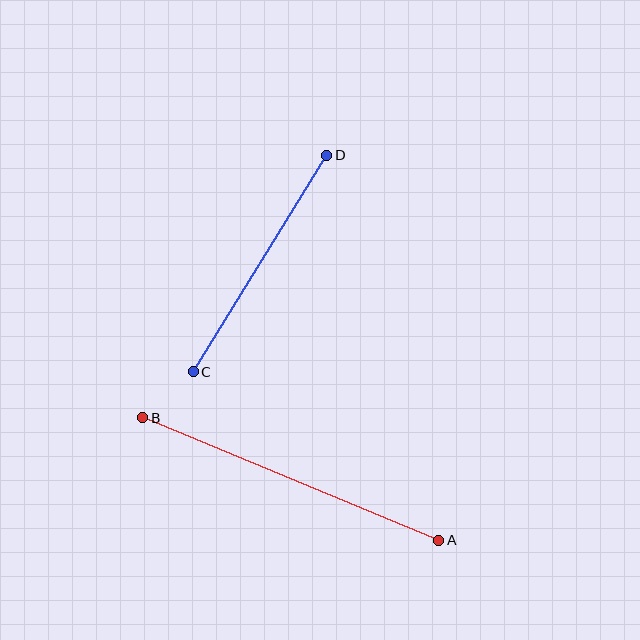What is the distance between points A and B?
The distance is approximately 320 pixels.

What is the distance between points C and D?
The distance is approximately 254 pixels.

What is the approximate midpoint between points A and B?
The midpoint is at approximately (291, 479) pixels.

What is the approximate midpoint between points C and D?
The midpoint is at approximately (260, 264) pixels.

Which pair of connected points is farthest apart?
Points A and B are farthest apart.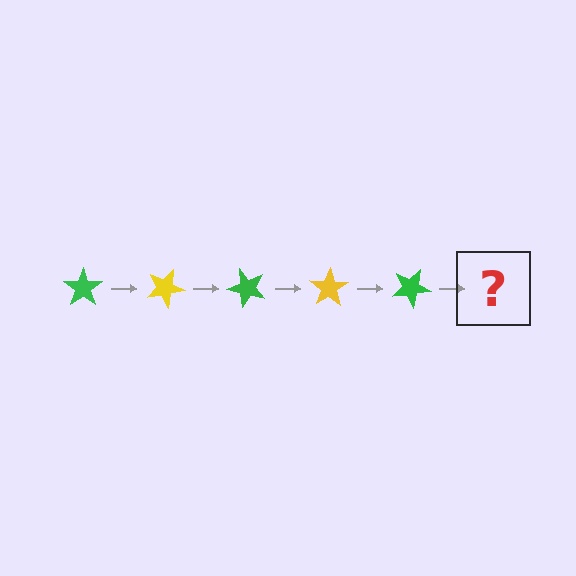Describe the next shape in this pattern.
It should be a yellow star, rotated 125 degrees from the start.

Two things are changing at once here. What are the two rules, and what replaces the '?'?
The two rules are that it rotates 25 degrees each step and the color cycles through green and yellow. The '?' should be a yellow star, rotated 125 degrees from the start.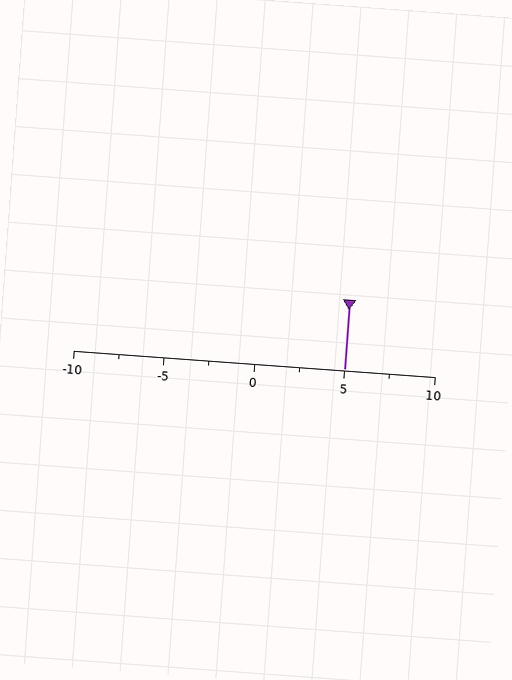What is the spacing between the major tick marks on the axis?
The major ticks are spaced 5 apart.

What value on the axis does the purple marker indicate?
The marker indicates approximately 5.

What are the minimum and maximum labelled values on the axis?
The axis runs from -10 to 10.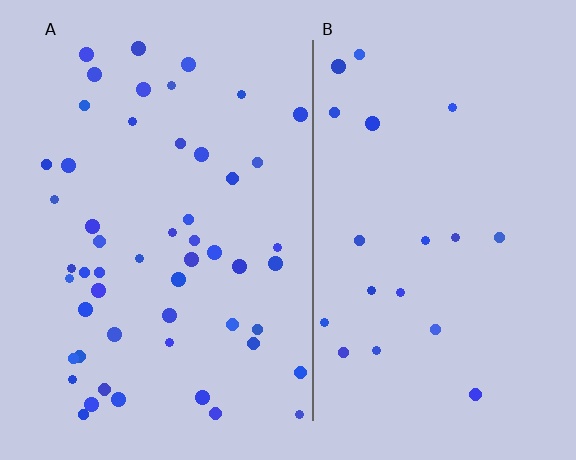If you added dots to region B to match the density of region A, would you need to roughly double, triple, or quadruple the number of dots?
Approximately triple.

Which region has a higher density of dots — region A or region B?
A (the left).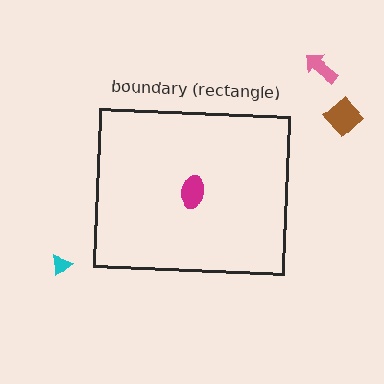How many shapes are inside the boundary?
1 inside, 3 outside.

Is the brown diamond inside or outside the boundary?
Outside.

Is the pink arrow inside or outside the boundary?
Outside.